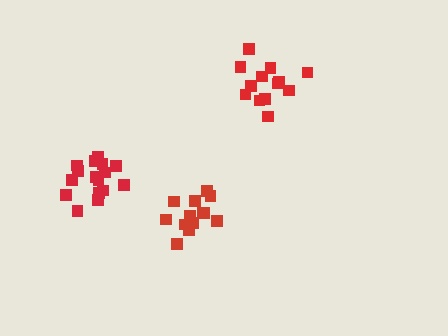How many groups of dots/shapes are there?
There are 3 groups.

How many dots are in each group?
Group 1: 16 dots, Group 2: 13 dots, Group 3: 13 dots (42 total).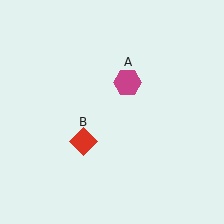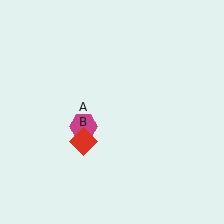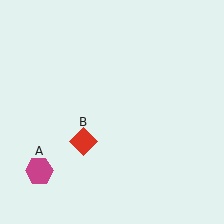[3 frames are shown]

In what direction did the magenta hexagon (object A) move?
The magenta hexagon (object A) moved down and to the left.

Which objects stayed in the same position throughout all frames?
Red diamond (object B) remained stationary.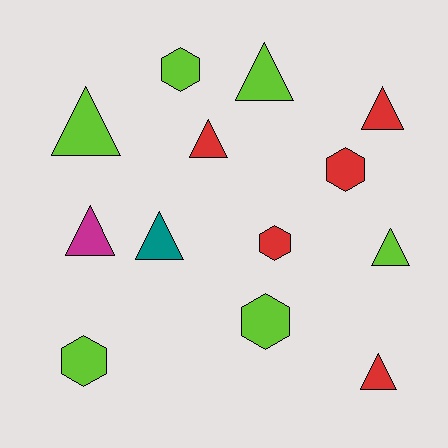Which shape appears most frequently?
Triangle, with 8 objects.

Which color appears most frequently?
Lime, with 6 objects.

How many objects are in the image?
There are 13 objects.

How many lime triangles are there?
There are 3 lime triangles.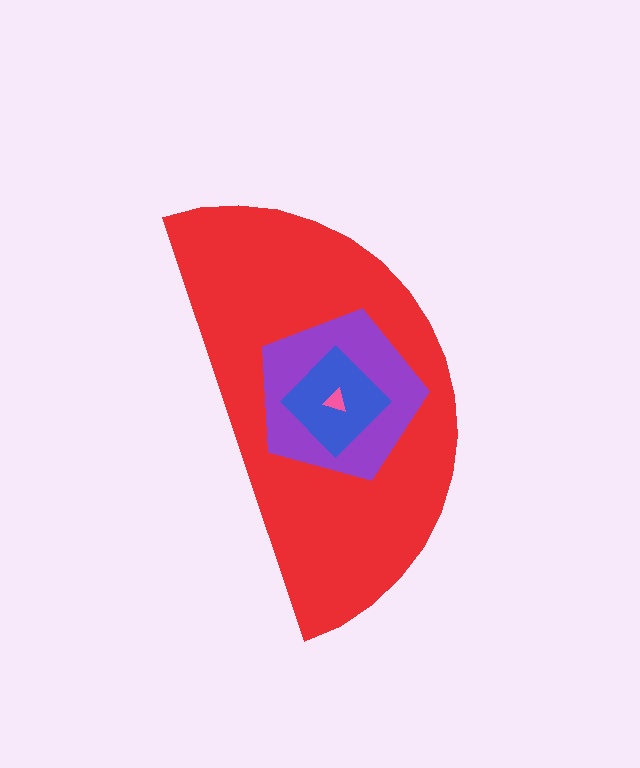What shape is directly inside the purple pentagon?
The blue diamond.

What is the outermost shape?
The red semicircle.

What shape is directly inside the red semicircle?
The purple pentagon.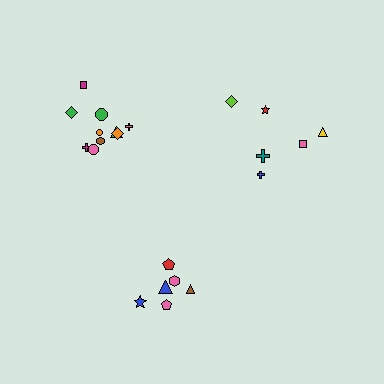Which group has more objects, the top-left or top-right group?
The top-left group.